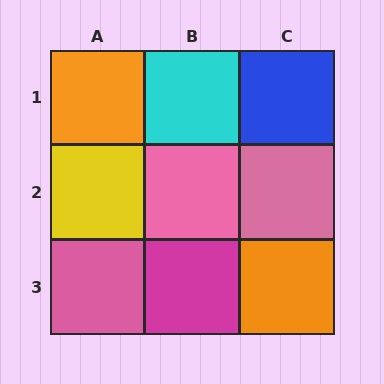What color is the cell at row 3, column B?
Magenta.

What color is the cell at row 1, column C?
Blue.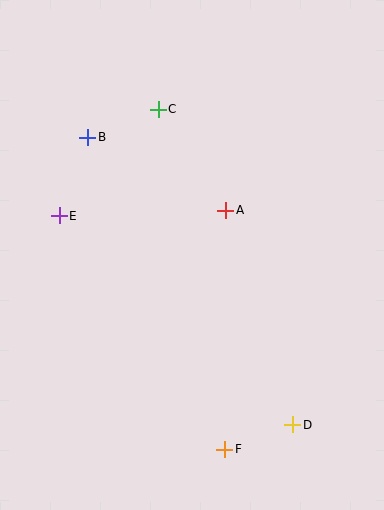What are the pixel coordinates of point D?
Point D is at (293, 425).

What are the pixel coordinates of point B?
Point B is at (88, 137).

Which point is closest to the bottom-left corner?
Point F is closest to the bottom-left corner.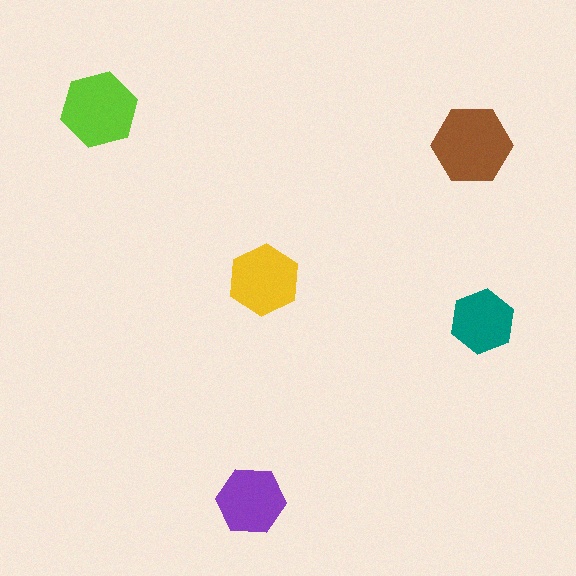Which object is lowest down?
The purple hexagon is bottommost.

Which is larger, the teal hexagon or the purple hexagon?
The purple one.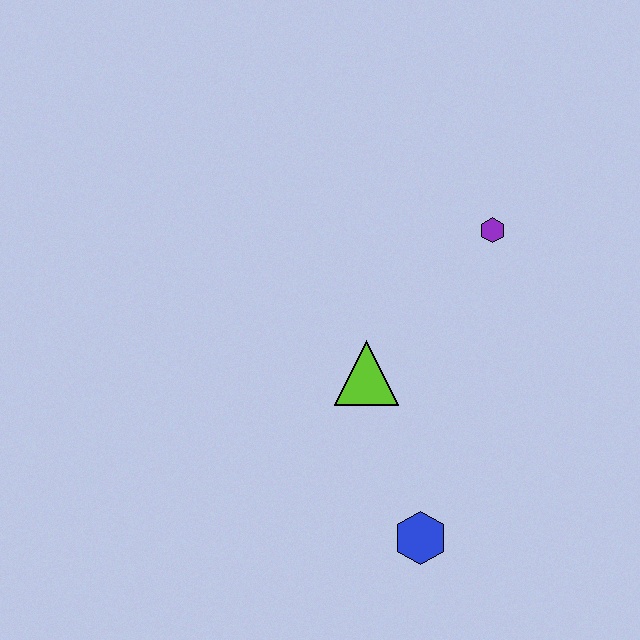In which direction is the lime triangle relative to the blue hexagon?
The lime triangle is above the blue hexagon.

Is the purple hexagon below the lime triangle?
No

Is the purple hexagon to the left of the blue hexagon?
No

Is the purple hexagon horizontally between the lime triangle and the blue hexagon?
No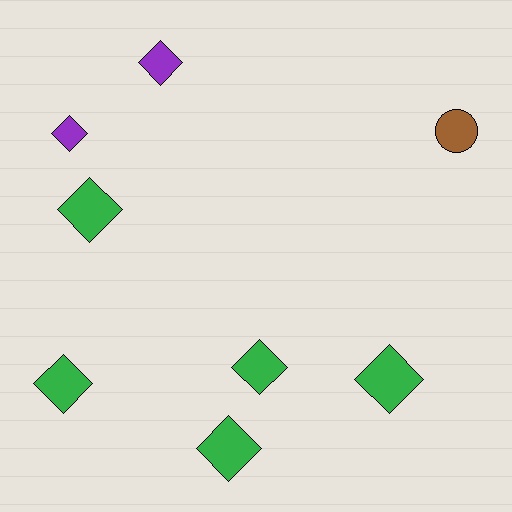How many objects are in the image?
There are 8 objects.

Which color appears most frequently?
Green, with 5 objects.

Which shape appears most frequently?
Diamond, with 7 objects.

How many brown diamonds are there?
There are no brown diamonds.